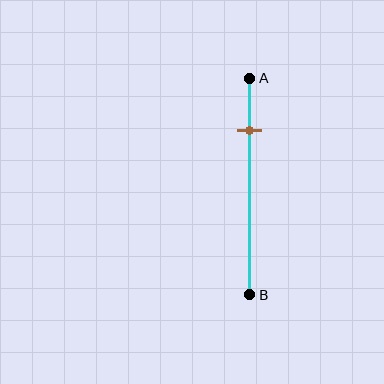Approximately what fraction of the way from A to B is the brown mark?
The brown mark is approximately 25% of the way from A to B.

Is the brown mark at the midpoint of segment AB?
No, the mark is at about 25% from A, not at the 50% midpoint.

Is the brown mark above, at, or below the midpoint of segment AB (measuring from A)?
The brown mark is above the midpoint of segment AB.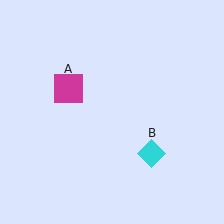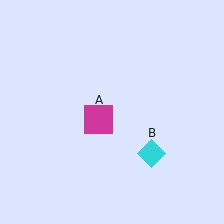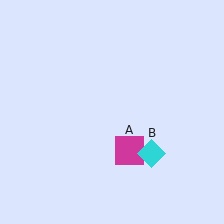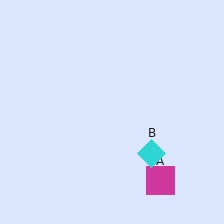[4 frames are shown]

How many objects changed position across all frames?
1 object changed position: magenta square (object A).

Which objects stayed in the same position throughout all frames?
Cyan diamond (object B) remained stationary.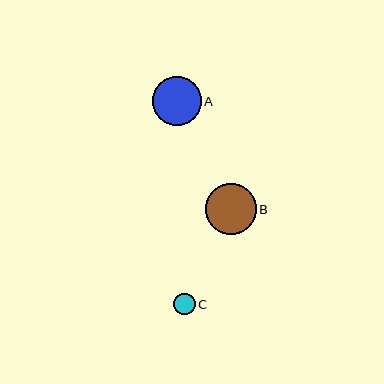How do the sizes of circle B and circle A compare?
Circle B and circle A are approximately the same size.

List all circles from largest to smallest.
From largest to smallest: B, A, C.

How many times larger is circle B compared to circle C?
Circle B is approximately 2.4 times the size of circle C.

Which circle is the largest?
Circle B is the largest with a size of approximately 50 pixels.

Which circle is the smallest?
Circle C is the smallest with a size of approximately 21 pixels.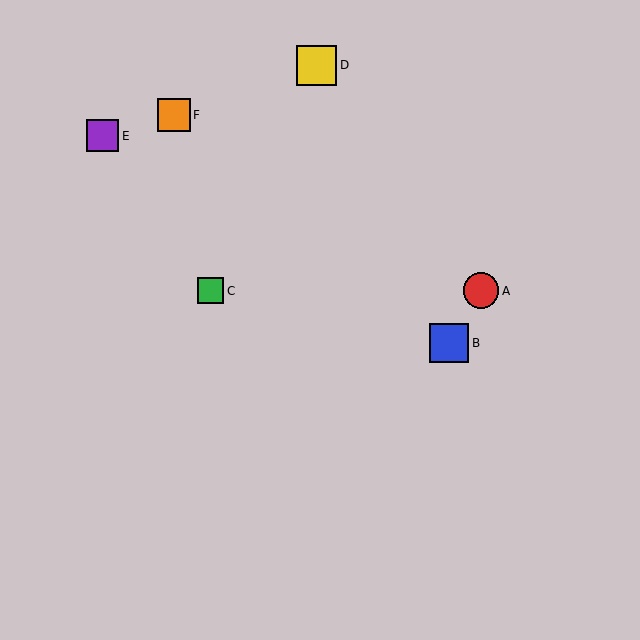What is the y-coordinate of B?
Object B is at y≈343.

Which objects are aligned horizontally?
Objects A, C are aligned horizontally.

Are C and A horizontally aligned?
Yes, both are at y≈291.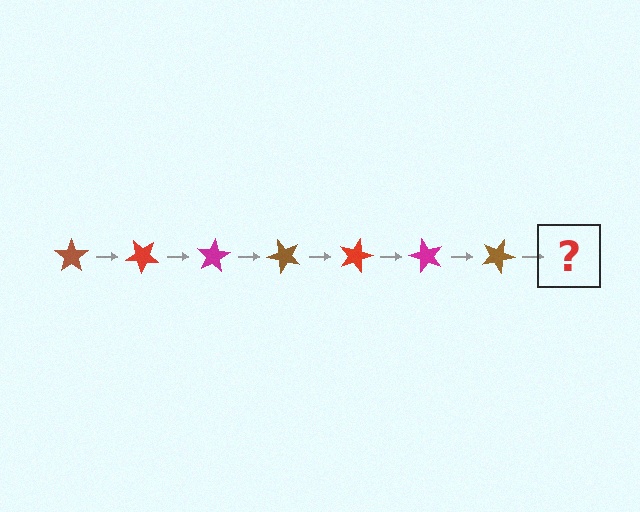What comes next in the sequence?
The next element should be a red star, rotated 280 degrees from the start.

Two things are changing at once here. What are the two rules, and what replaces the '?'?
The two rules are that it rotates 40 degrees each step and the color cycles through brown, red, and magenta. The '?' should be a red star, rotated 280 degrees from the start.